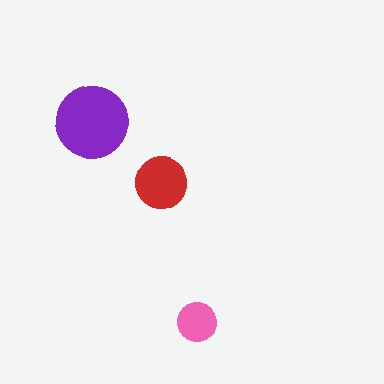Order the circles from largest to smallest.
the purple one, the red one, the pink one.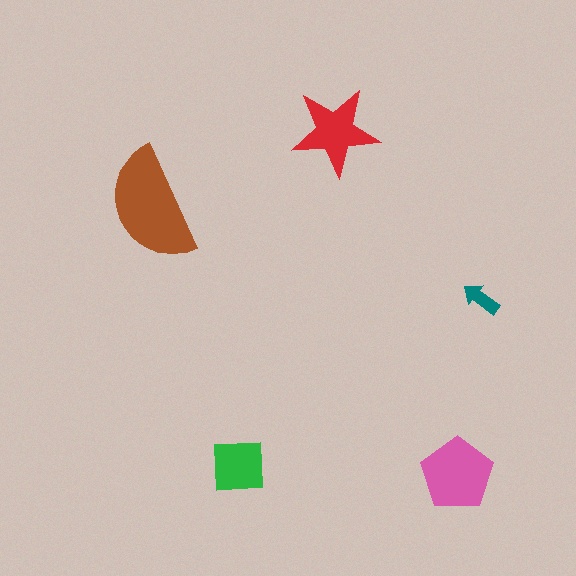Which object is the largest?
The brown semicircle.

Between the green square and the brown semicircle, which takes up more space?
The brown semicircle.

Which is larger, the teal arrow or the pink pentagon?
The pink pentagon.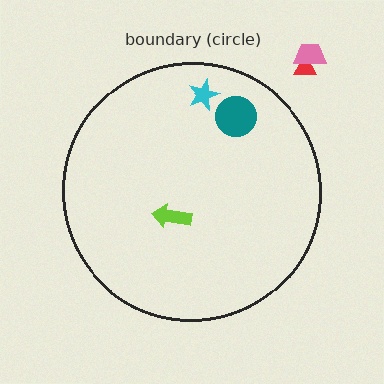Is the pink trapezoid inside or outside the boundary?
Outside.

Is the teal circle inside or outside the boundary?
Inside.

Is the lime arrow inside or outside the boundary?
Inside.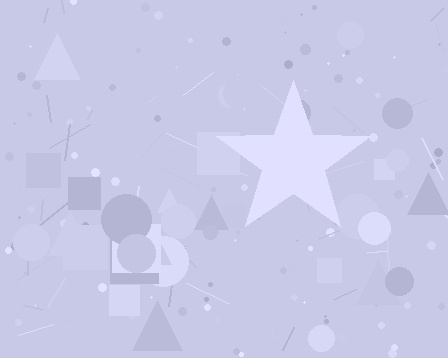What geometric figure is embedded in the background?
A star is embedded in the background.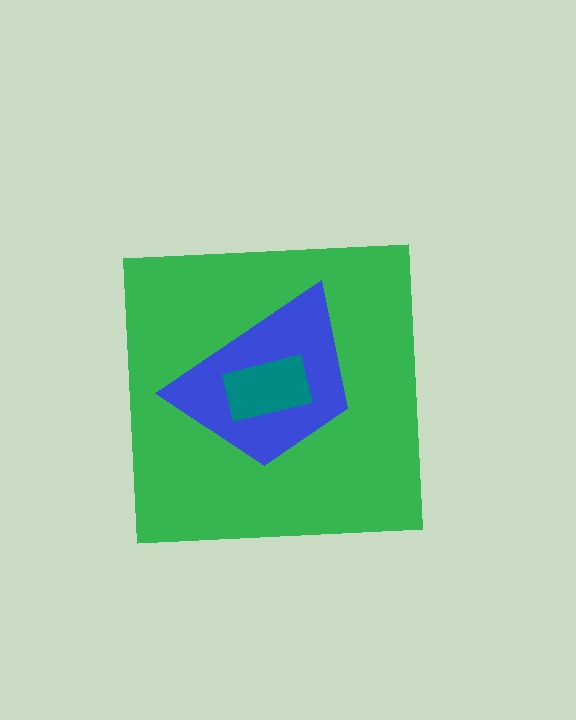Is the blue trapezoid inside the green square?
Yes.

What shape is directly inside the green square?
The blue trapezoid.